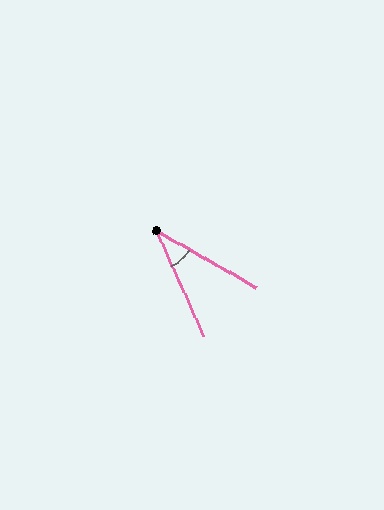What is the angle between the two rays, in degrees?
Approximately 36 degrees.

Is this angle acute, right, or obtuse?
It is acute.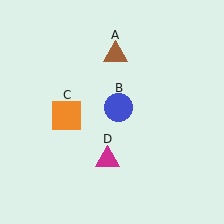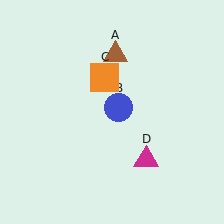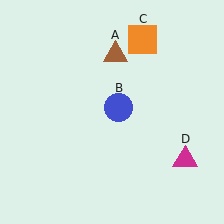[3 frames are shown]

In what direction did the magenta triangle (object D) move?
The magenta triangle (object D) moved right.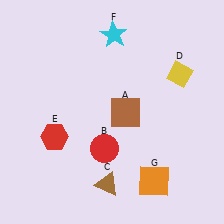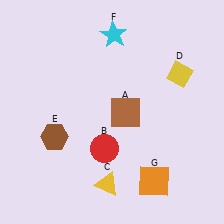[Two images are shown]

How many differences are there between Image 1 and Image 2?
There are 2 differences between the two images.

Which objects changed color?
C changed from brown to yellow. E changed from red to brown.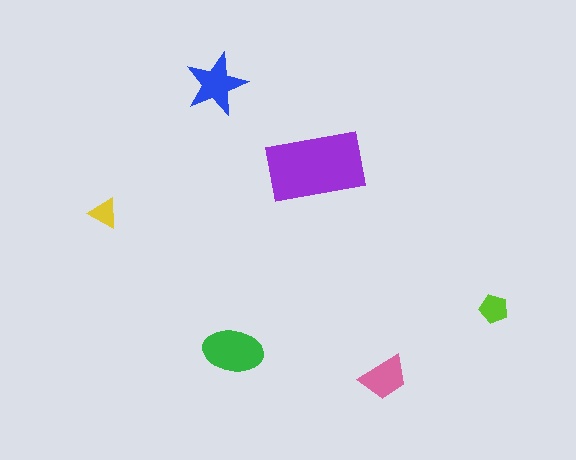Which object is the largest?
The purple rectangle.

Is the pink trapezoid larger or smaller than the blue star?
Smaller.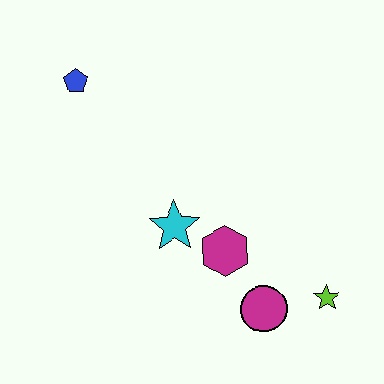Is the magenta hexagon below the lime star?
No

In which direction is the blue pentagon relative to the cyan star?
The blue pentagon is above the cyan star.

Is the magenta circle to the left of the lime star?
Yes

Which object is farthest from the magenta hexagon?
The blue pentagon is farthest from the magenta hexagon.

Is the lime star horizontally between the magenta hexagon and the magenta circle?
No